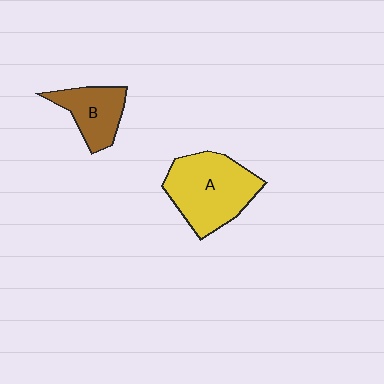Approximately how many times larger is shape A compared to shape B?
Approximately 1.7 times.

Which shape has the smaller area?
Shape B (brown).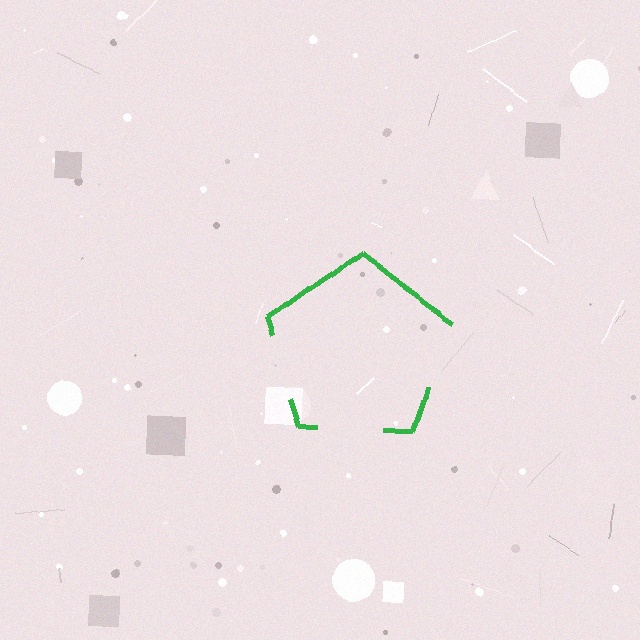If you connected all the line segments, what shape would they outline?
They would outline a pentagon.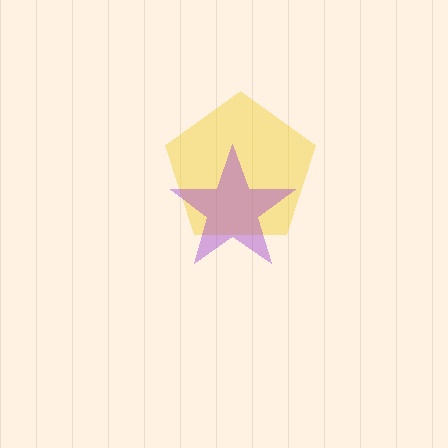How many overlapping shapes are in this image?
There are 2 overlapping shapes in the image.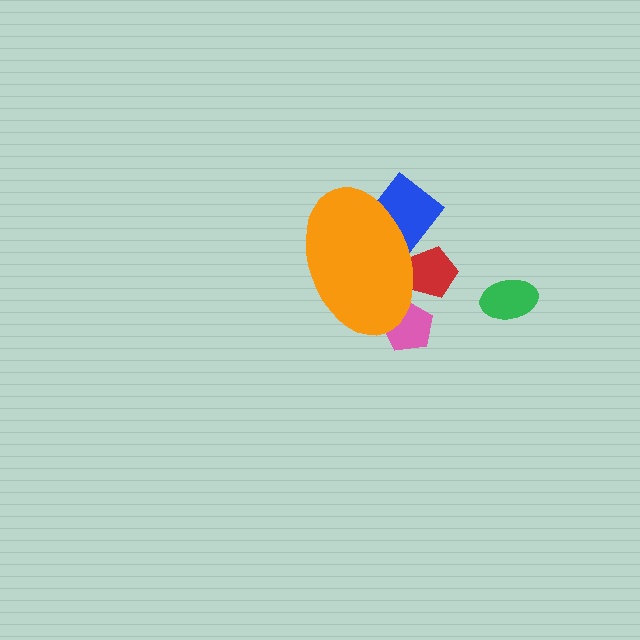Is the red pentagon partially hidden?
Yes, the red pentagon is partially hidden behind the orange ellipse.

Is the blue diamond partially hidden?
Yes, the blue diamond is partially hidden behind the orange ellipse.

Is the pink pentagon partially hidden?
Yes, the pink pentagon is partially hidden behind the orange ellipse.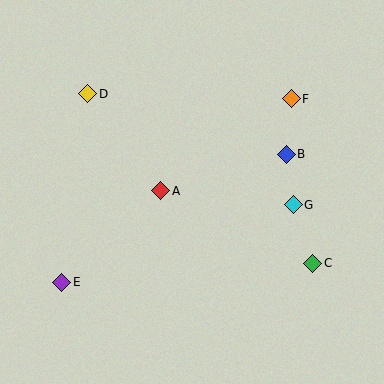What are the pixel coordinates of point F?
Point F is at (291, 99).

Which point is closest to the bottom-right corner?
Point C is closest to the bottom-right corner.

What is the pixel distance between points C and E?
The distance between C and E is 252 pixels.